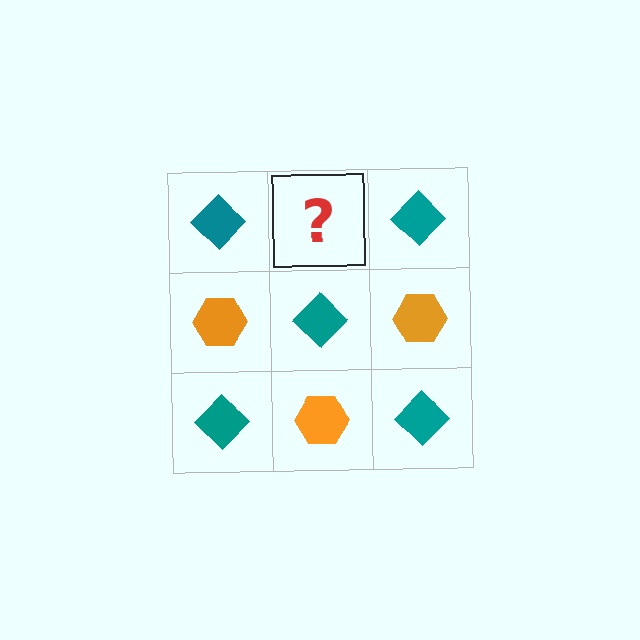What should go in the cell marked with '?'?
The missing cell should contain an orange hexagon.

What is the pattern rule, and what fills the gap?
The rule is that it alternates teal diamond and orange hexagon in a checkerboard pattern. The gap should be filled with an orange hexagon.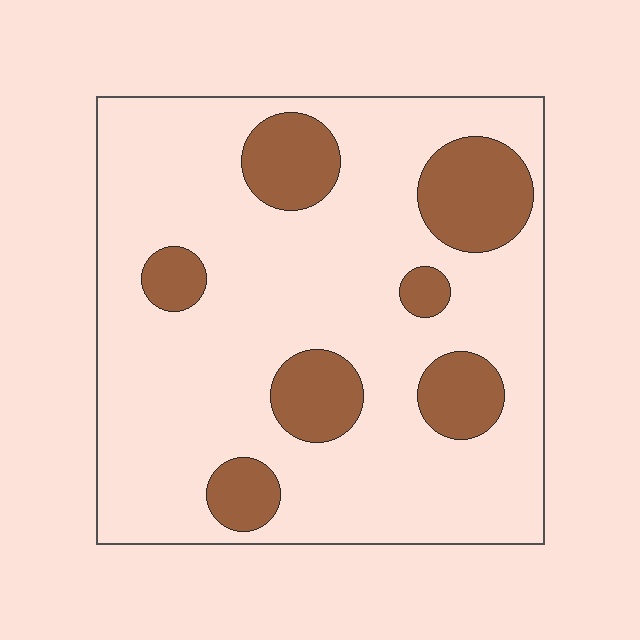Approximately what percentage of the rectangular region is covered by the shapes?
Approximately 20%.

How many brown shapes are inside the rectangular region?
7.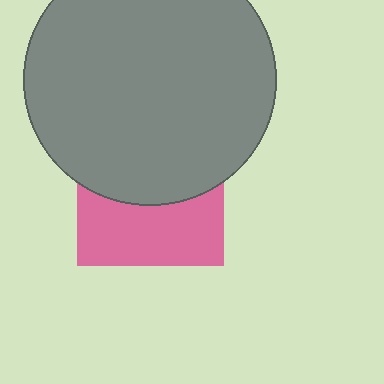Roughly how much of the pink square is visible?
About half of it is visible (roughly 46%).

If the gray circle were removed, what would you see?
You would see the complete pink square.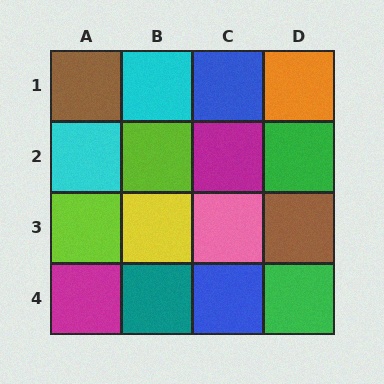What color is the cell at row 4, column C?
Blue.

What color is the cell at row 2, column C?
Magenta.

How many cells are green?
2 cells are green.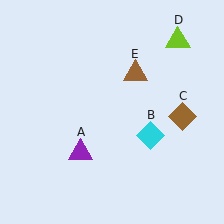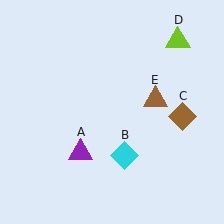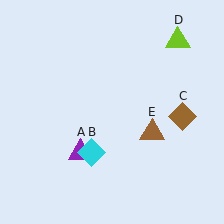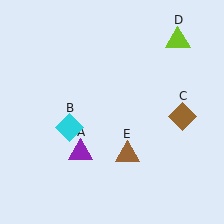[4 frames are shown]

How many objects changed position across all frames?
2 objects changed position: cyan diamond (object B), brown triangle (object E).